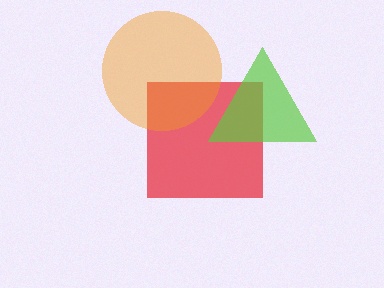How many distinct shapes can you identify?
There are 3 distinct shapes: a red square, an orange circle, a lime triangle.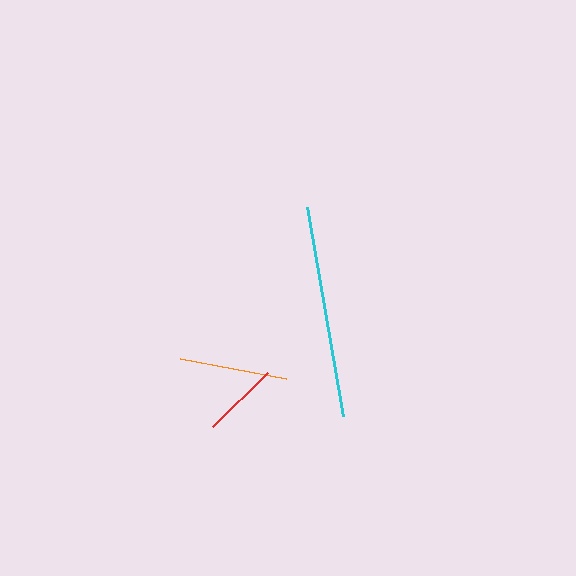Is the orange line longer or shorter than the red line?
The orange line is longer than the red line.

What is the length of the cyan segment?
The cyan segment is approximately 213 pixels long.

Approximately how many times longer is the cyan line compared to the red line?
The cyan line is approximately 2.8 times the length of the red line.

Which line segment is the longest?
The cyan line is the longest at approximately 213 pixels.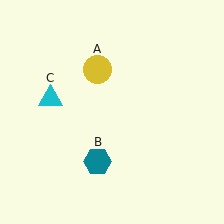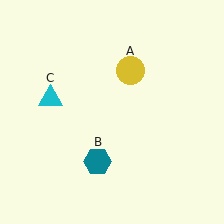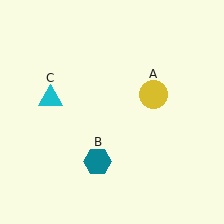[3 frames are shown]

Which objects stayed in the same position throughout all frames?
Teal hexagon (object B) and cyan triangle (object C) remained stationary.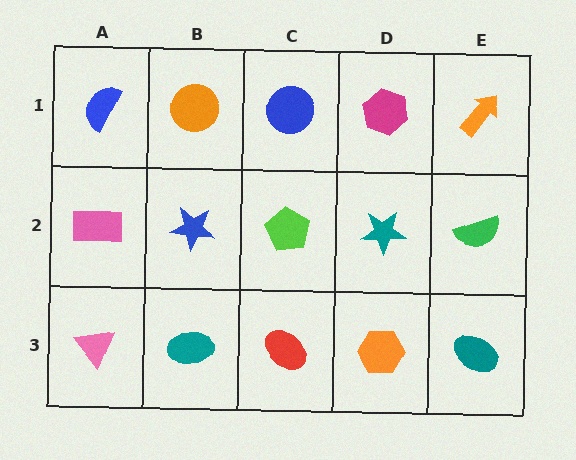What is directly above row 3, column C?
A lime pentagon.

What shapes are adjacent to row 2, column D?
A magenta hexagon (row 1, column D), an orange hexagon (row 3, column D), a lime pentagon (row 2, column C), a green semicircle (row 2, column E).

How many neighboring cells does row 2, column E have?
3.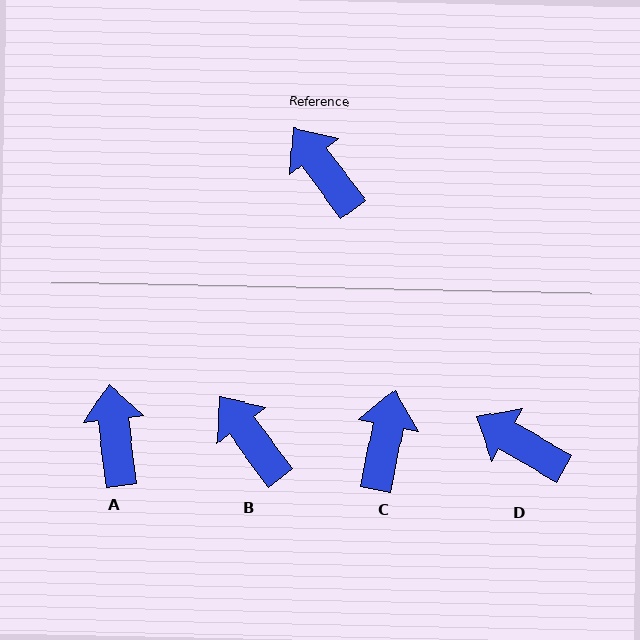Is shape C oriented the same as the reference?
No, it is off by about 48 degrees.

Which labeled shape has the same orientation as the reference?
B.